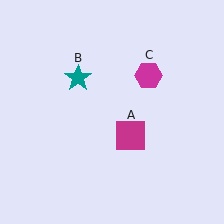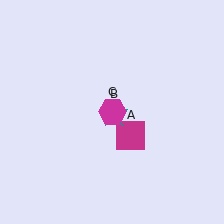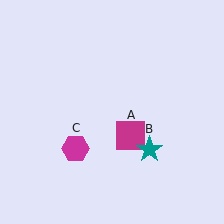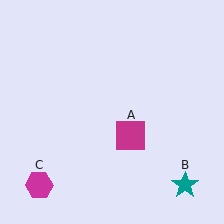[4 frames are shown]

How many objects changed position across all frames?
2 objects changed position: teal star (object B), magenta hexagon (object C).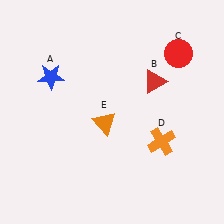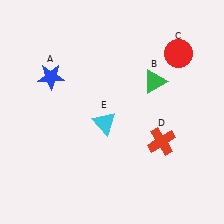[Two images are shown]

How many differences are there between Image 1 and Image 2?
There are 3 differences between the two images.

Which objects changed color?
B changed from red to green. D changed from orange to red. E changed from orange to cyan.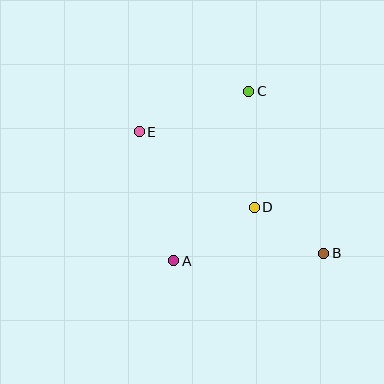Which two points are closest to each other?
Points B and D are closest to each other.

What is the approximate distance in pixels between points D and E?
The distance between D and E is approximately 138 pixels.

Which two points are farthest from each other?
Points B and E are farthest from each other.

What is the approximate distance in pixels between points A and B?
The distance between A and B is approximately 150 pixels.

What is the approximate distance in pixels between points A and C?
The distance between A and C is approximately 185 pixels.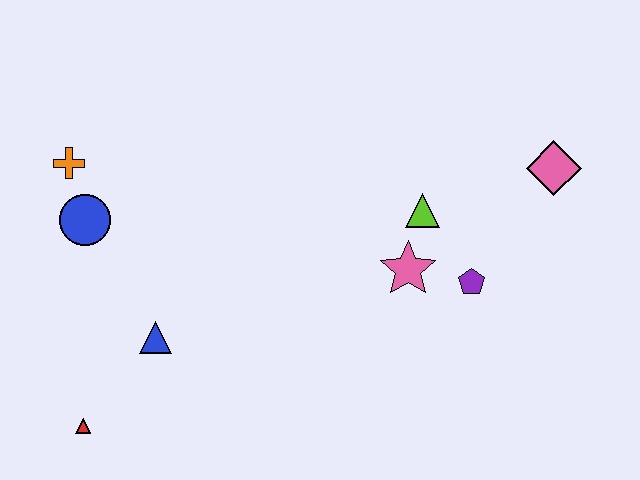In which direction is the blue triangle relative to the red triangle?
The blue triangle is above the red triangle.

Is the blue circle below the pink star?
No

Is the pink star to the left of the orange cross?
No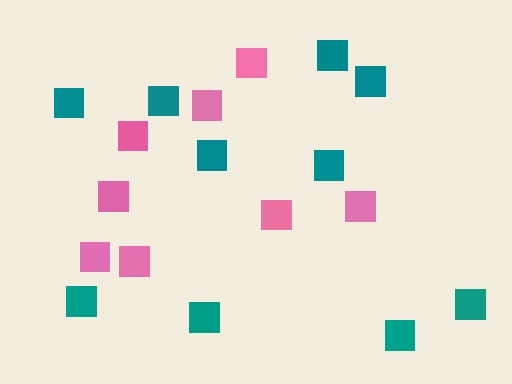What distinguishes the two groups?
There are 2 groups: one group of pink squares (8) and one group of teal squares (10).